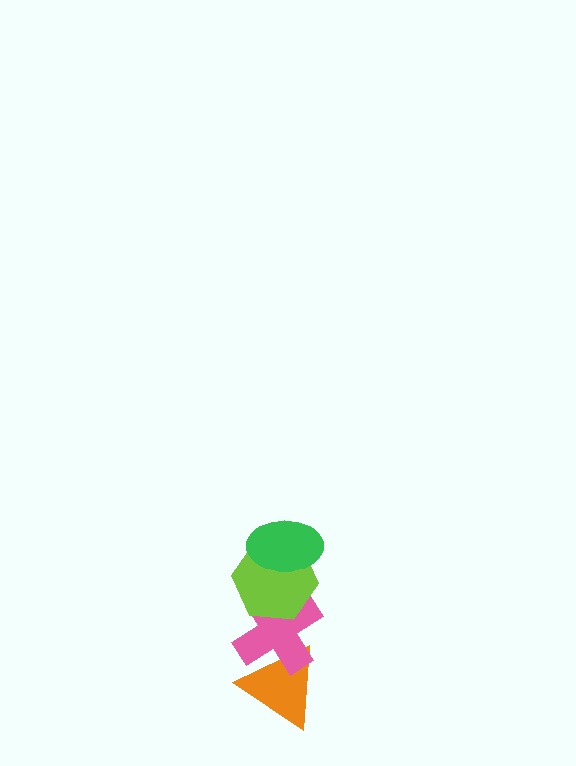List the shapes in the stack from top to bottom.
From top to bottom: the green ellipse, the lime hexagon, the pink cross, the orange triangle.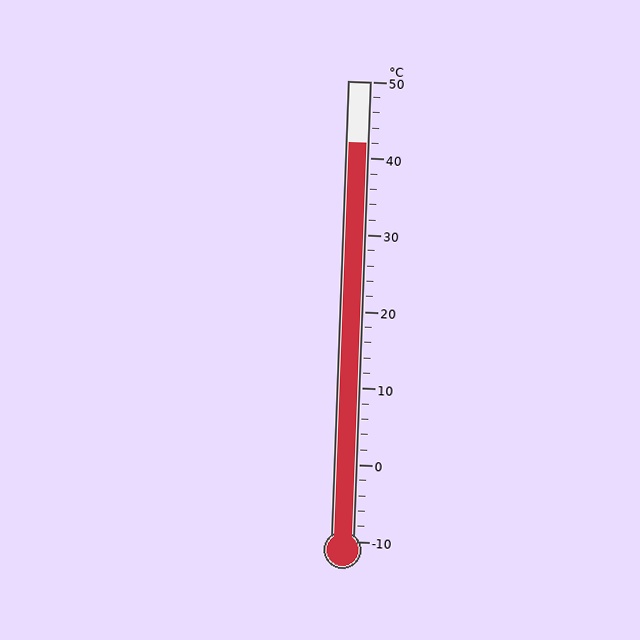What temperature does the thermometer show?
The thermometer shows approximately 42°C.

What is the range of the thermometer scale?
The thermometer scale ranges from -10°C to 50°C.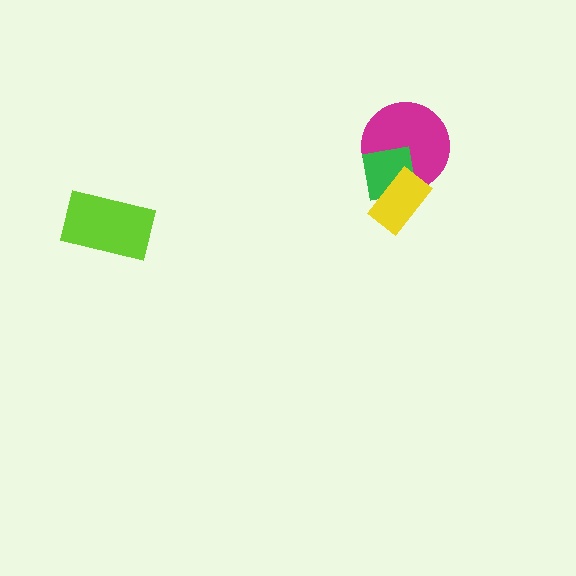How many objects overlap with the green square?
2 objects overlap with the green square.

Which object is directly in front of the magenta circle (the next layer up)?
The green square is directly in front of the magenta circle.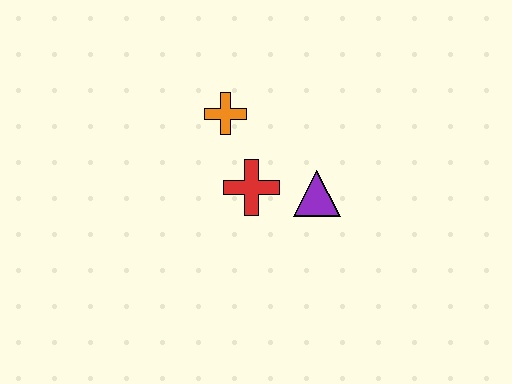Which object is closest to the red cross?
The purple triangle is closest to the red cross.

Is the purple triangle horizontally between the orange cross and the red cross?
No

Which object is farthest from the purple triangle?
The orange cross is farthest from the purple triangle.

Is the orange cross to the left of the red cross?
Yes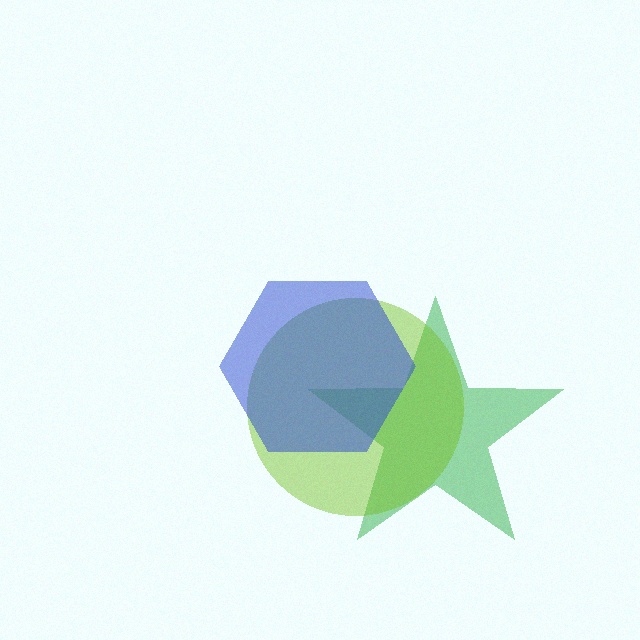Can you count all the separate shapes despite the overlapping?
Yes, there are 3 separate shapes.